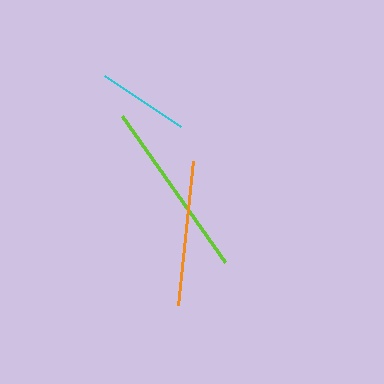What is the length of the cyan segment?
The cyan segment is approximately 91 pixels long.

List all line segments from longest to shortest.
From longest to shortest: lime, orange, cyan.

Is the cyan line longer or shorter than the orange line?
The orange line is longer than the cyan line.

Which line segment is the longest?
The lime line is the longest at approximately 179 pixels.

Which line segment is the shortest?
The cyan line is the shortest at approximately 91 pixels.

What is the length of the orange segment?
The orange segment is approximately 145 pixels long.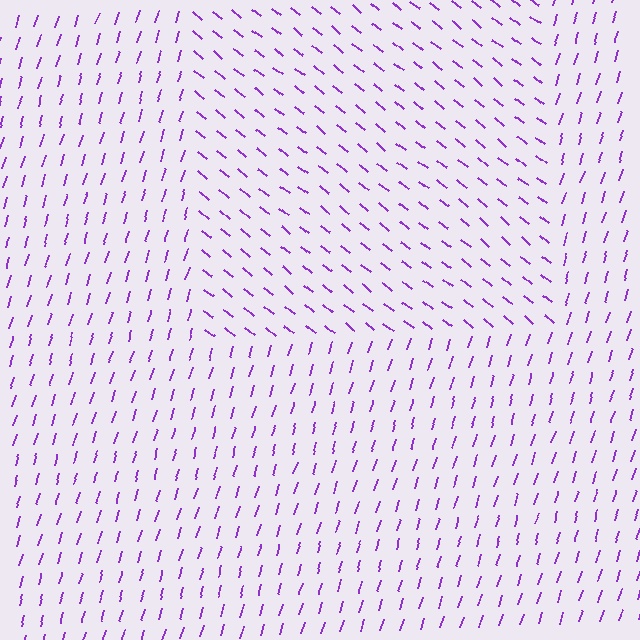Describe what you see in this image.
The image is filled with small purple line segments. A rectangle region in the image has lines oriented differently from the surrounding lines, creating a visible texture boundary.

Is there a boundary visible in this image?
Yes, there is a texture boundary formed by a change in line orientation.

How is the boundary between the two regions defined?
The boundary is defined purely by a change in line orientation (approximately 68 degrees difference). All lines are the same color and thickness.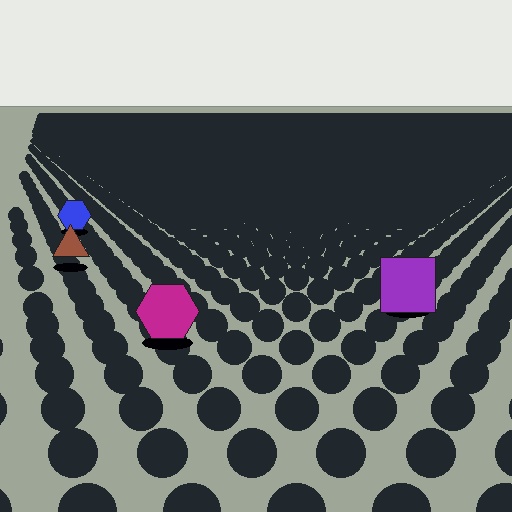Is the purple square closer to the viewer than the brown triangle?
Yes. The purple square is closer — you can tell from the texture gradient: the ground texture is coarser near it.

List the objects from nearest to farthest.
From nearest to farthest: the magenta hexagon, the purple square, the brown triangle, the blue hexagon.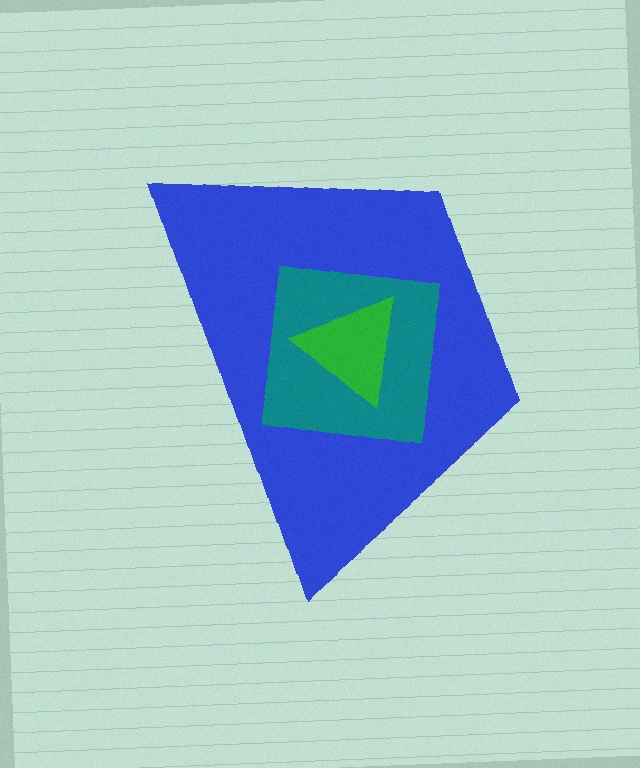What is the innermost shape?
The green triangle.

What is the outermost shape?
The blue trapezoid.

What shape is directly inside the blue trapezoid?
The teal square.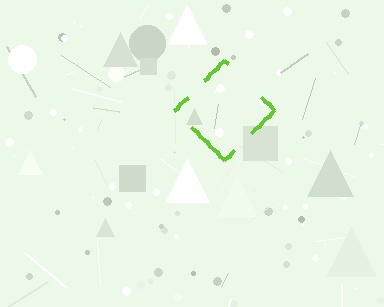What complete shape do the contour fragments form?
The contour fragments form a diamond.